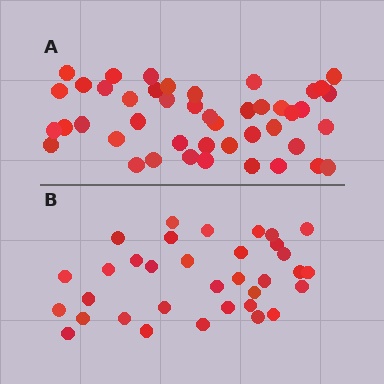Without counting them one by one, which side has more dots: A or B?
Region A (the top region) has more dots.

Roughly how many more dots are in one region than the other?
Region A has roughly 12 or so more dots than region B.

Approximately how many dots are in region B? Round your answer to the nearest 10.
About 30 dots. (The exact count is 34, which rounds to 30.)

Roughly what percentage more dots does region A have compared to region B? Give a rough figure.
About 30% more.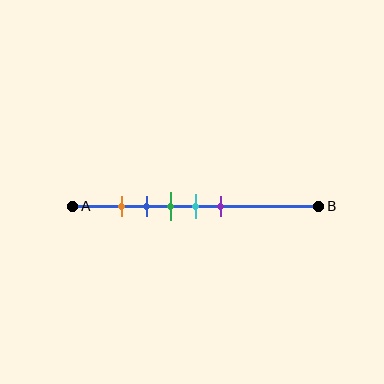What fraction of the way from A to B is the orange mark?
The orange mark is approximately 20% (0.2) of the way from A to B.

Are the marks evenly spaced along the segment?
Yes, the marks are approximately evenly spaced.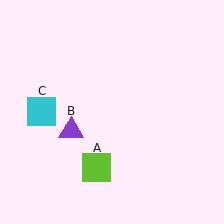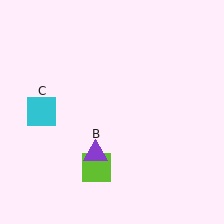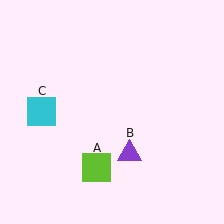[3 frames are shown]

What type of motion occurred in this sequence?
The purple triangle (object B) rotated counterclockwise around the center of the scene.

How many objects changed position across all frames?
1 object changed position: purple triangle (object B).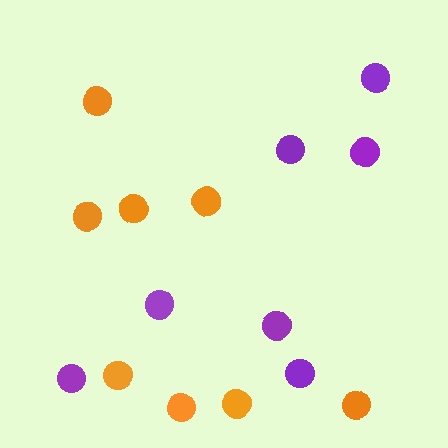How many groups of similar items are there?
There are 2 groups: one group of purple circles (7) and one group of orange circles (8).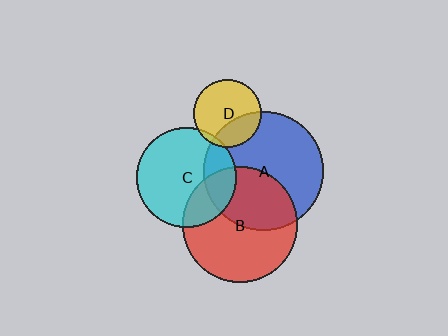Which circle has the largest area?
Circle A (blue).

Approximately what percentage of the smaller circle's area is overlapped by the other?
Approximately 5%.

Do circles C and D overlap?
Yes.